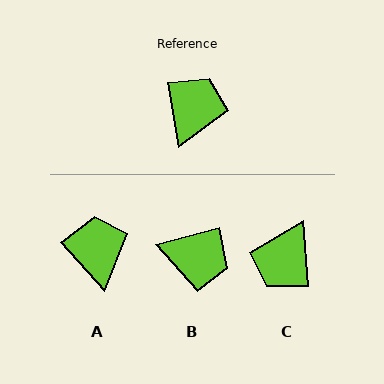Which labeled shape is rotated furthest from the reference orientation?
C, about 175 degrees away.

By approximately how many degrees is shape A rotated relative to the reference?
Approximately 32 degrees counter-clockwise.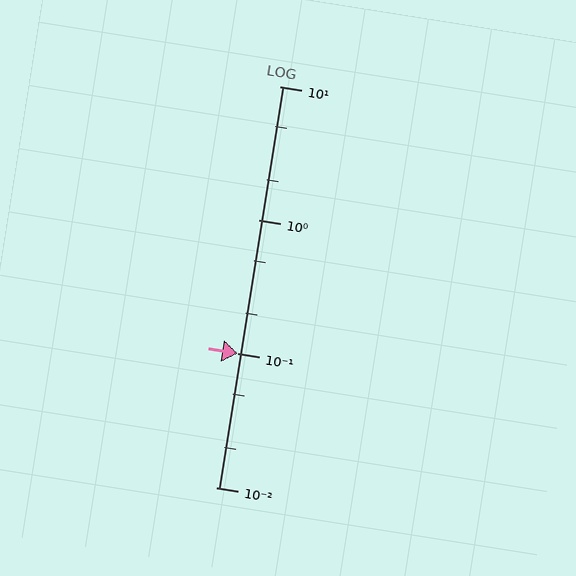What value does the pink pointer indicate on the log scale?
The pointer indicates approximately 0.1.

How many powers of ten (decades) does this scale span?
The scale spans 3 decades, from 0.01 to 10.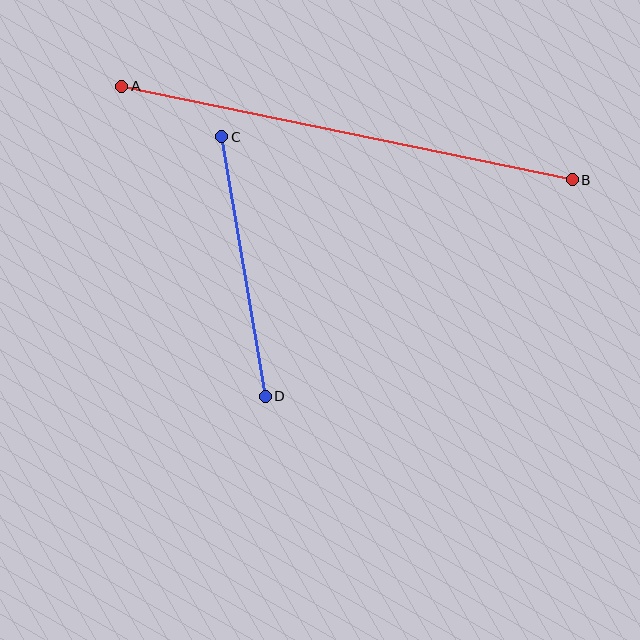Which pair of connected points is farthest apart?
Points A and B are farthest apart.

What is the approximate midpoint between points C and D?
The midpoint is at approximately (244, 267) pixels.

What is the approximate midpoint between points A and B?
The midpoint is at approximately (347, 133) pixels.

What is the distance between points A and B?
The distance is approximately 460 pixels.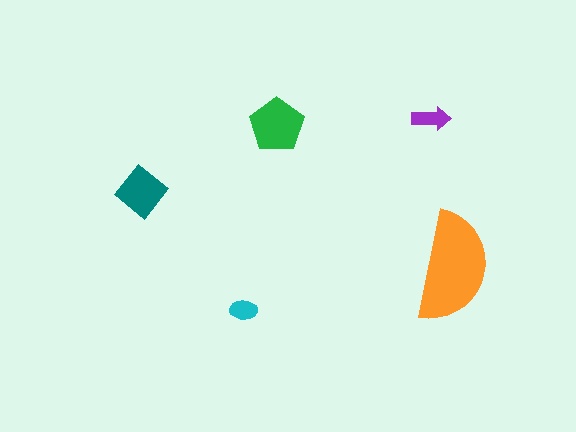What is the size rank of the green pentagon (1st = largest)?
2nd.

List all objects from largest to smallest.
The orange semicircle, the green pentagon, the teal diamond, the purple arrow, the cyan ellipse.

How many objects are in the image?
There are 5 objects in the image.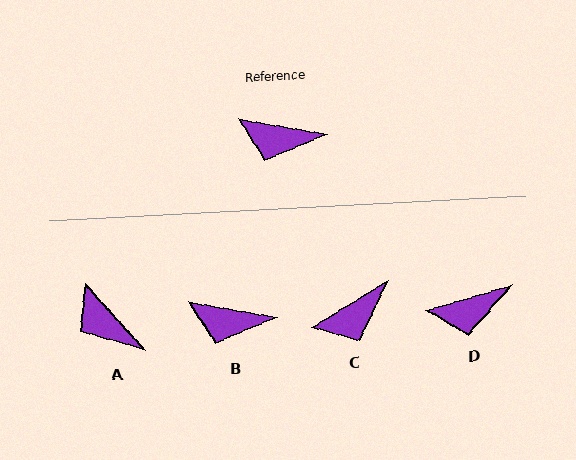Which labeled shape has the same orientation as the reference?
B.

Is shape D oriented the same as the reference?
No, it is off by about 27 degrees.